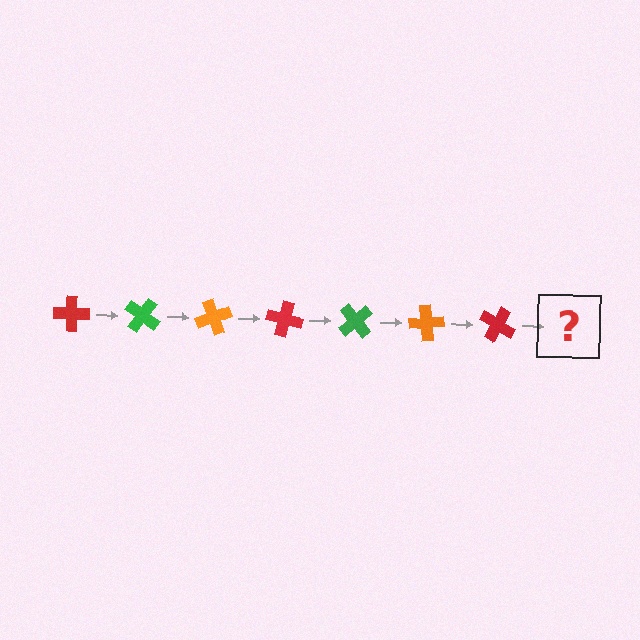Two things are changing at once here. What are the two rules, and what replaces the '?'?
The two rules are that it rotates 35 degrees each step and the color cycles through red, green, and orange. The '?' should be a green cross, rotated 245 degrees from the start.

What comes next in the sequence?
The next element should be a green cross, rotated 245 degrees from the start.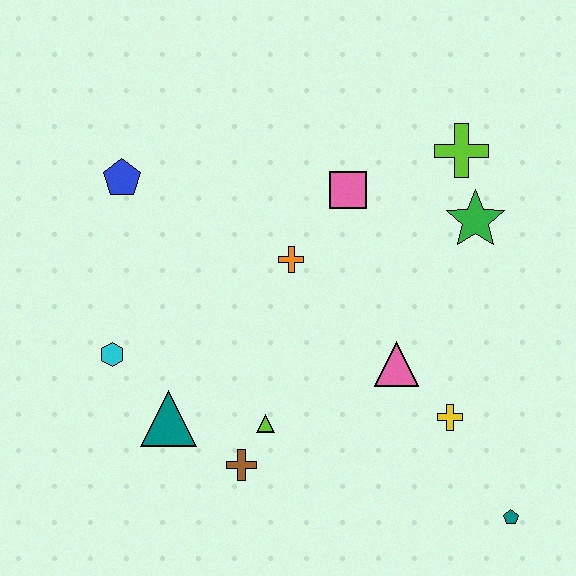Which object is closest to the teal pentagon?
The yellow cross is closest to the teal pentagon.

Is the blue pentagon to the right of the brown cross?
No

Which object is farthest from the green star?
The cyan hexagon is farthest from the green star.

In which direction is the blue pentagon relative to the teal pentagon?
The blue pentagon is to the left of the teal pentagon.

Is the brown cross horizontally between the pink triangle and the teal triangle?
Yes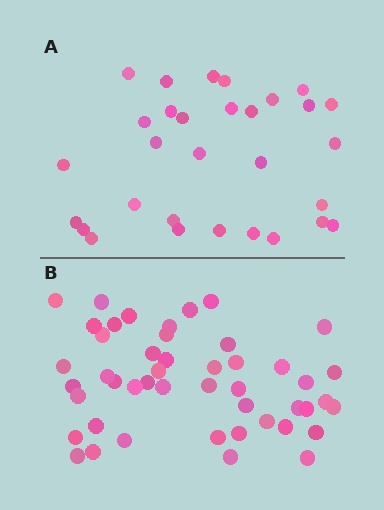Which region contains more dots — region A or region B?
Region B (the bottom region) has more dots.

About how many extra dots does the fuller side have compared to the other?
Region B has approximately 15 more dots than region A.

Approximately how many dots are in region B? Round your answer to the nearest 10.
About 50 dots. (The exact count is 47, which rounds to 50.)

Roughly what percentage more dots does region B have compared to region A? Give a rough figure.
About 55% more.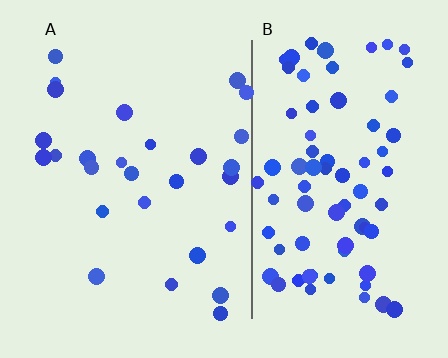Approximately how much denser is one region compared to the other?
Approximately 2.9× — region B over region A.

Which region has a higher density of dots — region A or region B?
B (the right).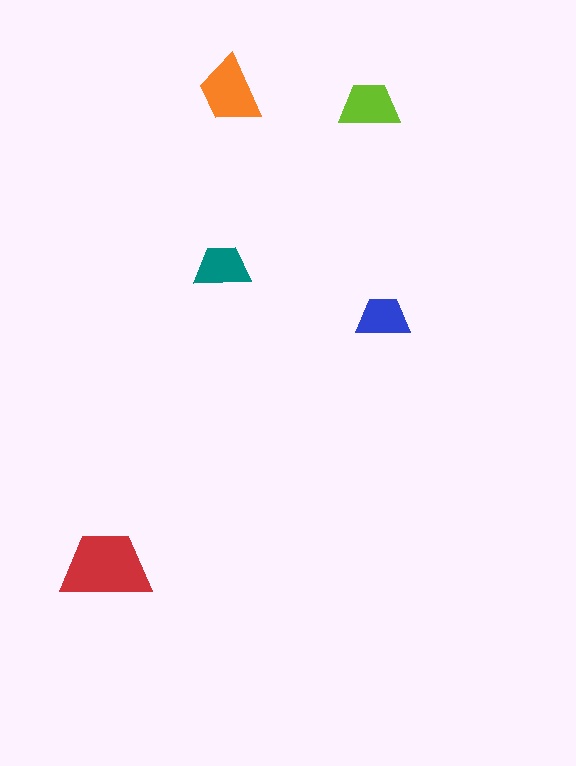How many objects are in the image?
There are 5 objects in the image.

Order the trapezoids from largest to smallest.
the red one, the orange one, the lime one, the teal one, the blue one.